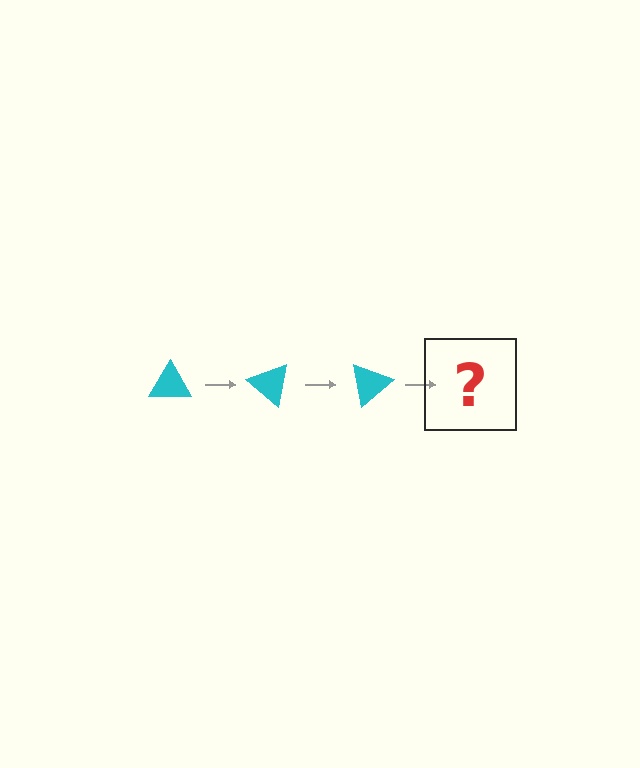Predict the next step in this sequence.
The next step is a cyan triangle rotated 120 degrees.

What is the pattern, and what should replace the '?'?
The pattern is that the triangle rotates 40 degrees each step. The '?' should be a cyan triangle rotated 120 degrees.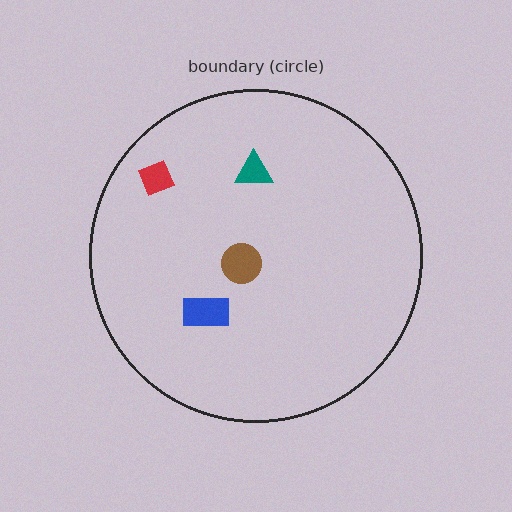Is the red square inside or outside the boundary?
Inside.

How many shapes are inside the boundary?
4 inside, 0 outside.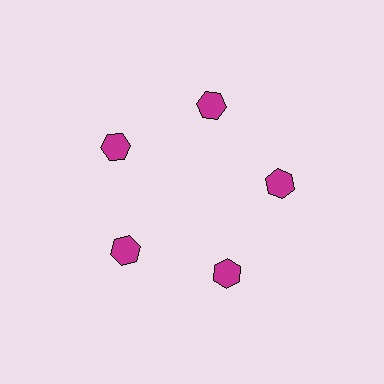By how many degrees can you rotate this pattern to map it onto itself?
The pattern maps onto itself every 72 degrees of rotation.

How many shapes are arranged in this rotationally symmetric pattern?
There are 5 shapes, arranged in 5 groups of 1.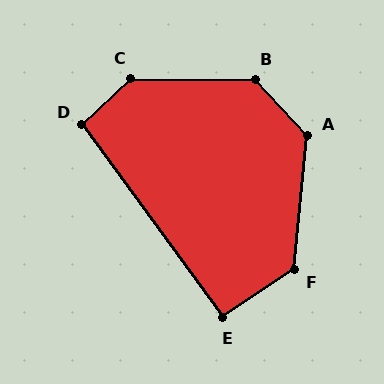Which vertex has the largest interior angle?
C, at approximately 136 degrees.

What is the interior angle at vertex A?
Approximately 131 degrees (obtuse).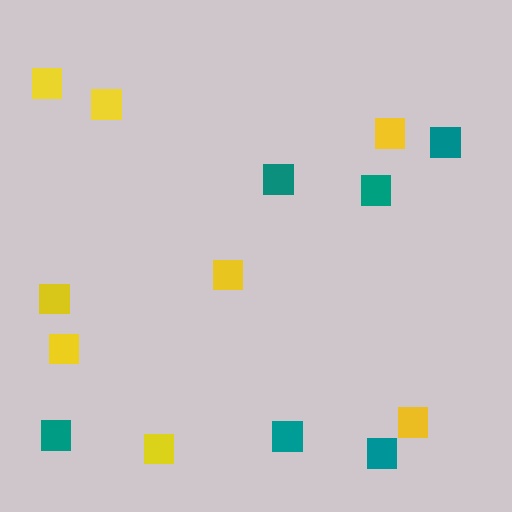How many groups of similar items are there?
There are 2 groups: one group of teal squares (6) and one group of yellow squares (8).